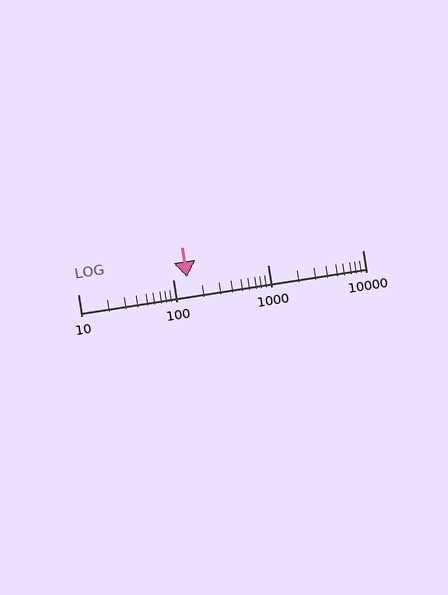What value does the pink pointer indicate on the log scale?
The pointer indicates approximately 140.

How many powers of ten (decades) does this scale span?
The scale spans 3 decades, from 10 to 10000.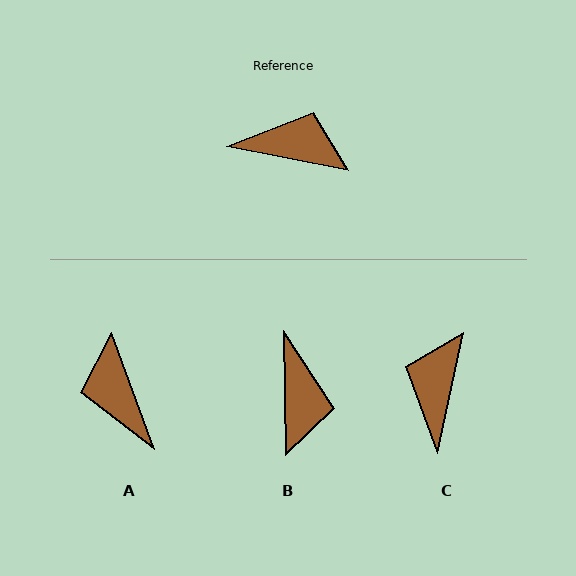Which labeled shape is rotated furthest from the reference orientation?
A, about 121 degrees away.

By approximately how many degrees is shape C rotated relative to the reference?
Approximately 89 degrees counter-clockwise.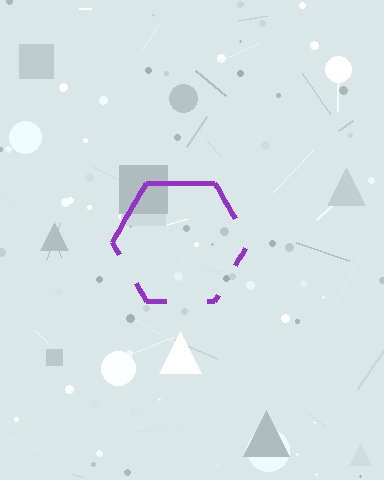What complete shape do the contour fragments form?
The contour fragments form a hexagon.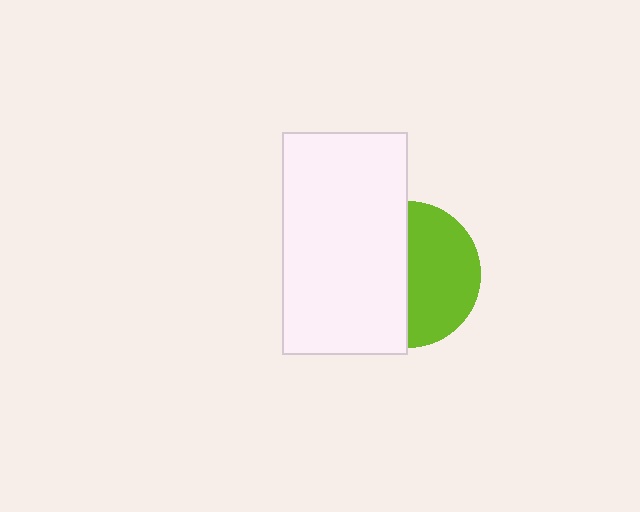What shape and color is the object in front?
The object in front is a white rectangle.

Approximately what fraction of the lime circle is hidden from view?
Roughly 50% of the lime circle is hidden behind the white rectangle.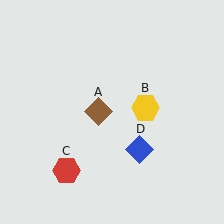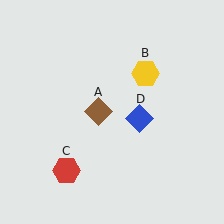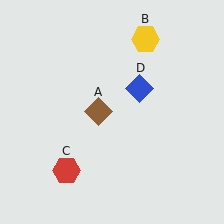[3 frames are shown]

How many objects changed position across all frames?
2 objects changed position: yellow hexagon (object B), blue diamond (object D).